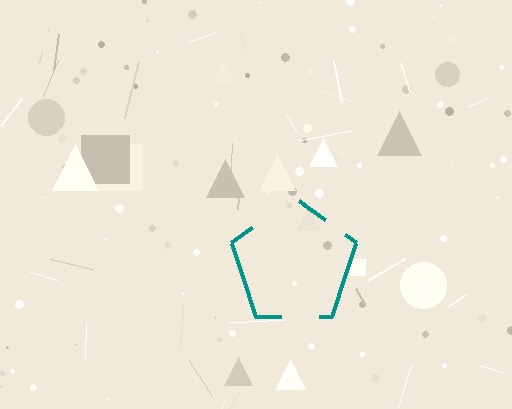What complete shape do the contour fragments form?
The contour fragments form a pentagon.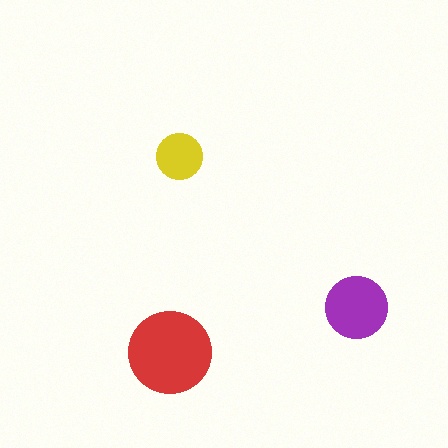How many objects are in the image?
There are 3 objects in the image.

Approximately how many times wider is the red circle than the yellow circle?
About 2 times wider.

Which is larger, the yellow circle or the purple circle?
The purple one.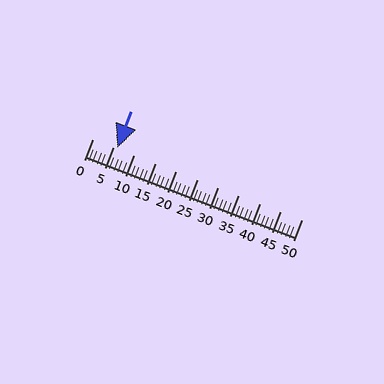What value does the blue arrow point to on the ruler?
The blue arrow points to approximately 6.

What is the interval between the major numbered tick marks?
The major tick marks are spaced 5 units apart.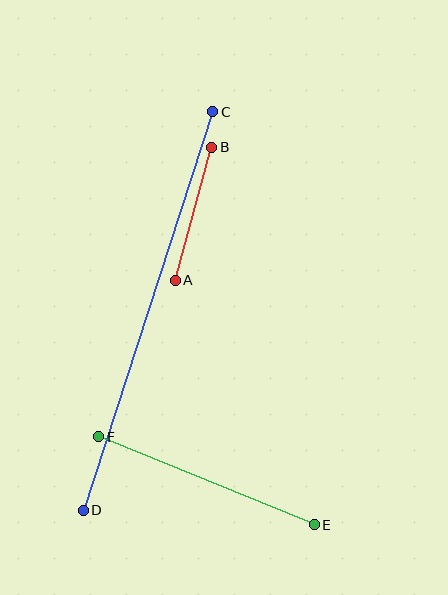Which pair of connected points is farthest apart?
Points C and D are farthest apart.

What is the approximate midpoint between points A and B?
The midpoint is at approximately (194, 214) pixels.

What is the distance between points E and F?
The distance is approximately 233 pixels.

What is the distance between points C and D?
The distance is approximately 419 pixels.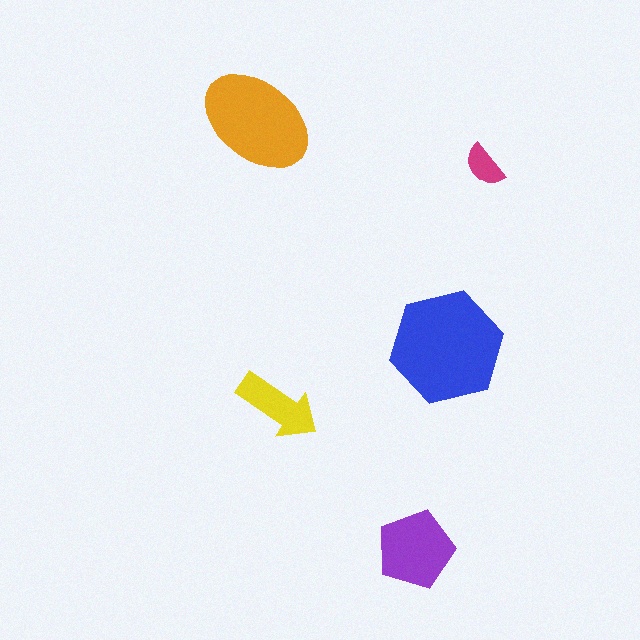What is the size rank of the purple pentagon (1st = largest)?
3rd.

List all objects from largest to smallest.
The blue hexagon, the orange ellipse, the purple pentagon, the yellow arrow, the magenta semicircle.